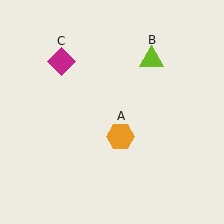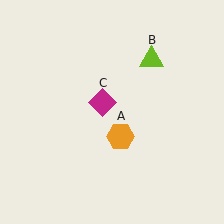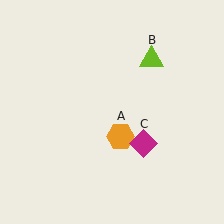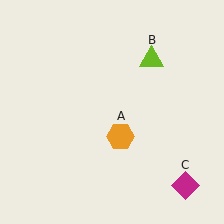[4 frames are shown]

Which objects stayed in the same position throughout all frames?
Orange hexagon (object A) and lime triangle (object B) remained stationary.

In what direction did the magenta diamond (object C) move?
The magenta diamond (object C) moved down and to the right.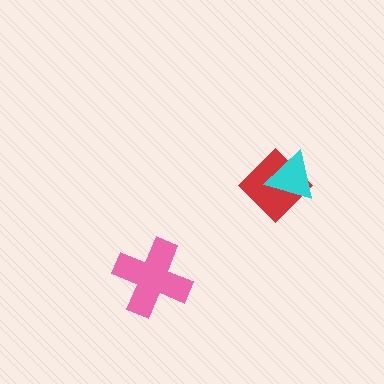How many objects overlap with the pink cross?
0 objects overlap with the pink cross.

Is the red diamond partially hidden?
Yes, it is partially covered by another shape.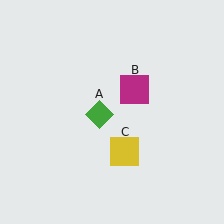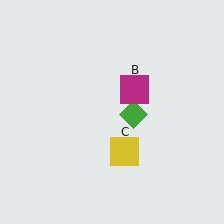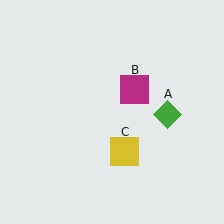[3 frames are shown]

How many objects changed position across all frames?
1 object changed position: green diamond (object A).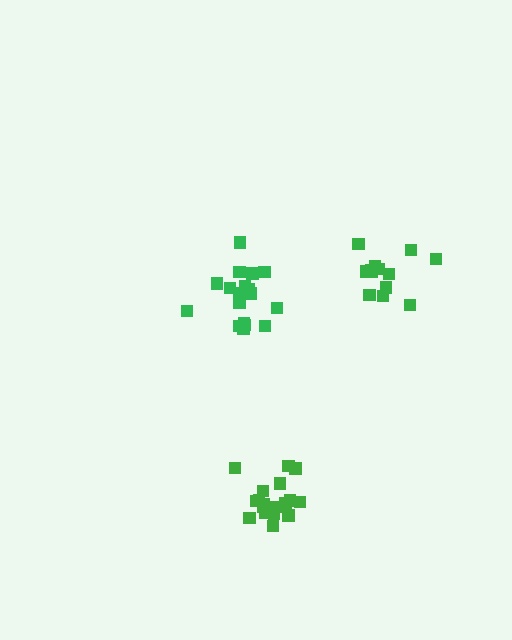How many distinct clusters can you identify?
There are 3 distinct clusters.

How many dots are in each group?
Group 1: 18 dots, Group 2: 13 dots, Group 3: 18 dots (49 total).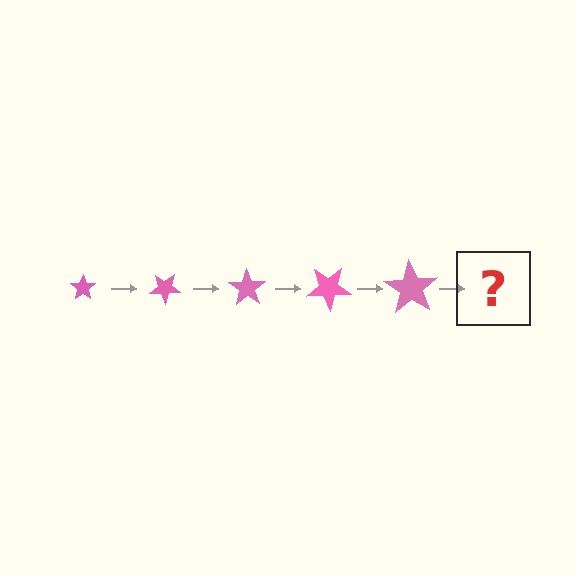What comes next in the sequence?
The next element should be a star, larger than the previous one and rotated 175 degrees from the start.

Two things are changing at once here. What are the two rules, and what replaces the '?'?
The two rules are that the star grows larger each step and it rotates 35 degrees each step. The '?' should be a star, larger than the previous one and rotated 175 degrees from the start.